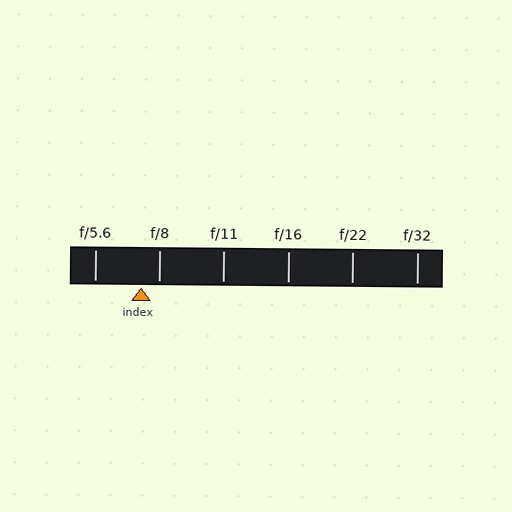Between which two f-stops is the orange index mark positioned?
The index mark is between f/5.6 and f/8.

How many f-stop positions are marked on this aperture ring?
There are 6 f-stop positions marked.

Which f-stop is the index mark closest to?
The index mark is closest to f/8.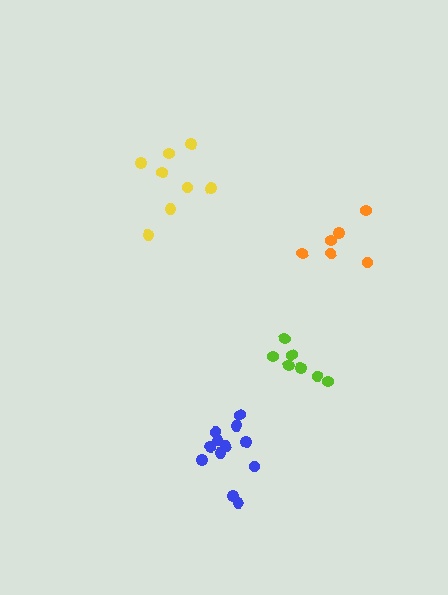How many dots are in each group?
Group 1: 7 dots, Group 2: 8 dots, Group 3: 6 dots, Group 4: 12 dots (33 total).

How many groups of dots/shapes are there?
There are 4 groups.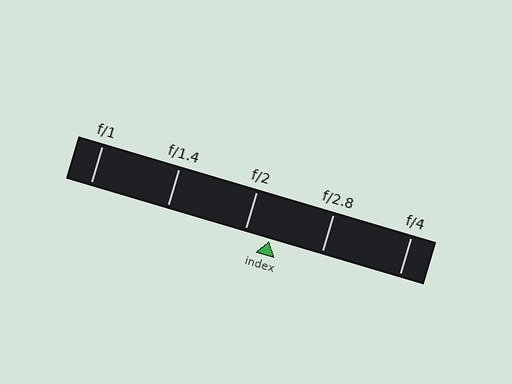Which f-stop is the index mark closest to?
The index mark is closest to f/2.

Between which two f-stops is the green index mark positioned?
The index mark is between f/2 and f/2.8.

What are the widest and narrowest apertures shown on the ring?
The widest aperture shown is f/1 and the narrowest is f/4.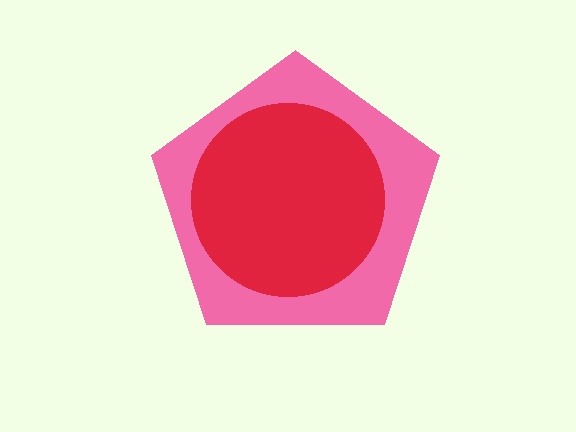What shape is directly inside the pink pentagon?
The red circle.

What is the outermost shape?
The pink pentagon.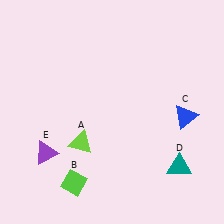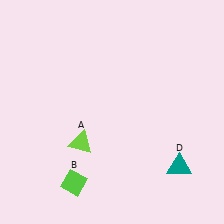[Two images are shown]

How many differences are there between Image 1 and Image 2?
There are 2 differences between the two images.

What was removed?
The blue triangle (C), the purple triangle (E) were removed in Image 2.